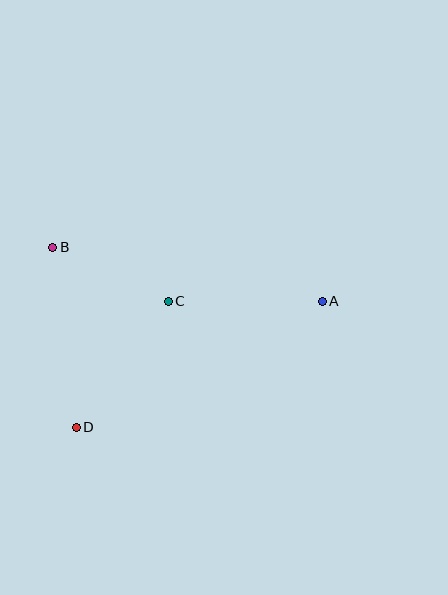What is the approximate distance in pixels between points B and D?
The distance between B and D is approximately 181 pixels.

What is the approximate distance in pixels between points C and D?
The distance between C and D is approximately 156 pixels.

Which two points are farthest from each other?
Points A and D are farthest from each other.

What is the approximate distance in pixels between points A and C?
The distance between A and C is approximately 154 pixels.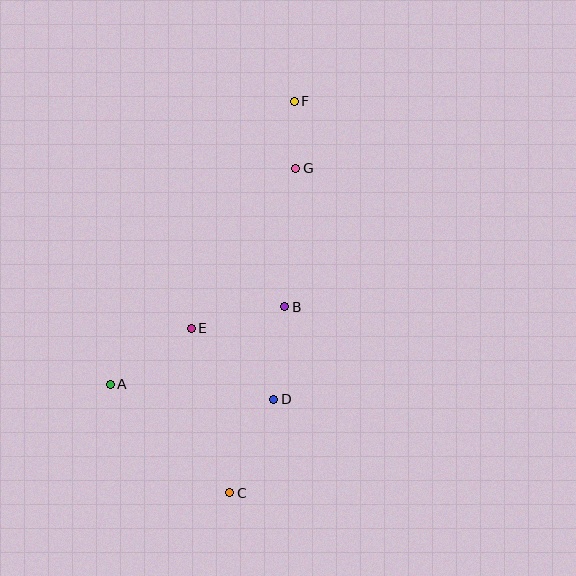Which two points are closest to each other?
Points F and G are closest to each other.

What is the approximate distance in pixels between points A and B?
The distance between A and B is approximately 191 pixels.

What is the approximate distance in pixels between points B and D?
The distance between B and D is approximately 93 pixels.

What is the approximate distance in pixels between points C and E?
The distance between C and E is approximately 169 pixels.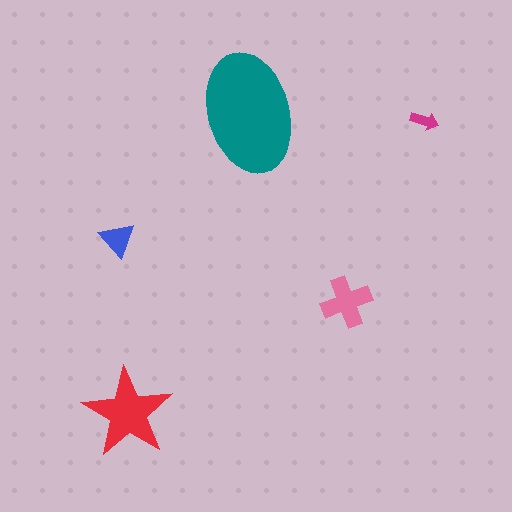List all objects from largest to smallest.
The teal ellipse, the red star, the pink cross, the blue triangle, the magenta arrow.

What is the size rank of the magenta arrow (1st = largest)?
5th.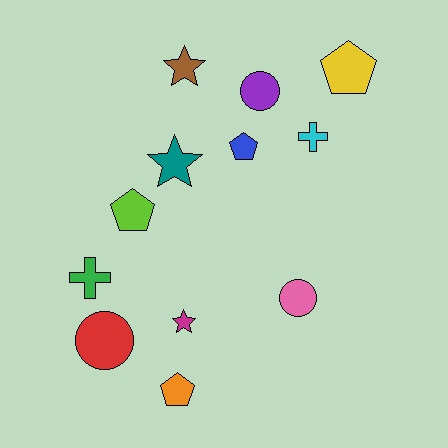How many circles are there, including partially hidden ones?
There are 3 circles.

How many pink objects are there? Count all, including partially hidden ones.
There is 1 pink object.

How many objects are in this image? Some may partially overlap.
There are 12 objects.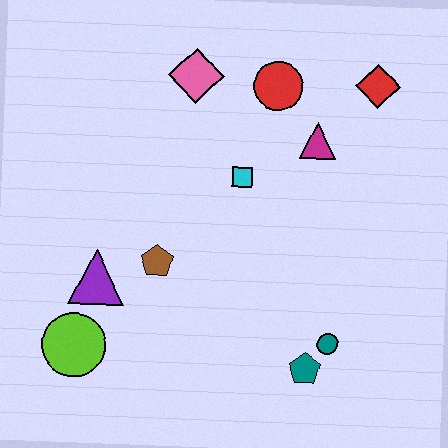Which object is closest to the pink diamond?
The red circle is closest to the pink diamond.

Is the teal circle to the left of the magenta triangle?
No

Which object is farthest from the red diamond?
The lime circle is farthest from the red diamond.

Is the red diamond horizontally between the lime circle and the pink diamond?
No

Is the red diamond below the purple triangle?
No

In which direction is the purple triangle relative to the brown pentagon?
The purple triangle is to the left of the brown pentagon.